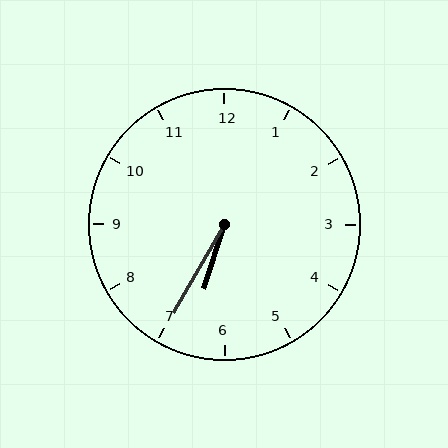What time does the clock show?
6:35.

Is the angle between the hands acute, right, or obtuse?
It is acute.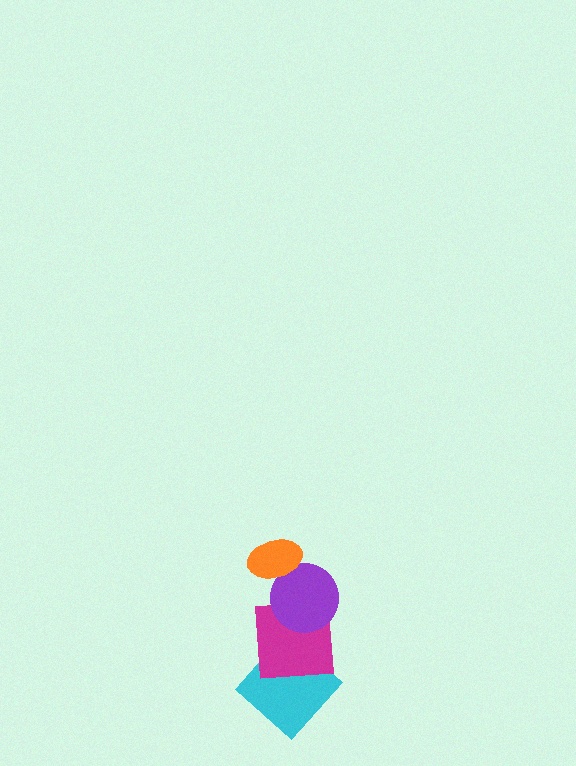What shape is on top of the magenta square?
The purple circle is on top of the magenta square.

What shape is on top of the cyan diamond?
The magenta square is on top of the cyan diamond.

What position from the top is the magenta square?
The magenta square is 3rd from the top.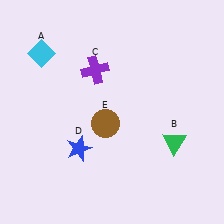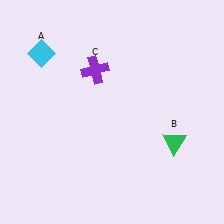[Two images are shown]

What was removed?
The brown circle (E), the blue star (D) were removed in Image 2.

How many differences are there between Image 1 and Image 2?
There are 2 differences between the two images.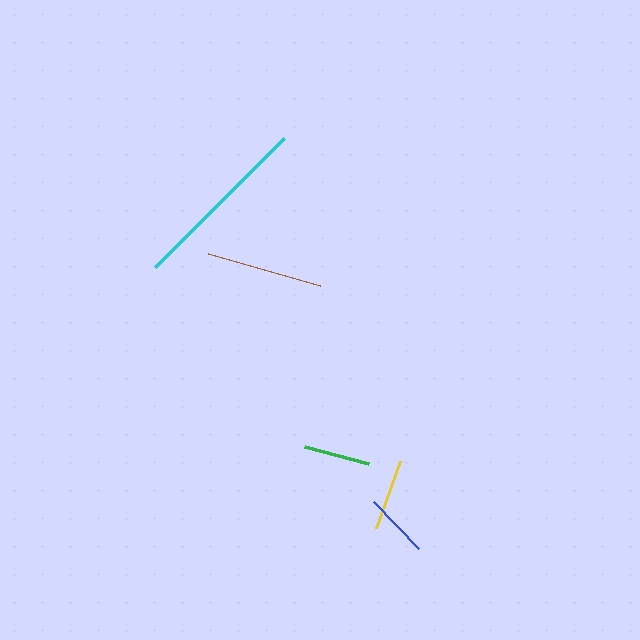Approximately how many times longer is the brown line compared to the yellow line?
The brown line is approximately 1.6 times the length of the yellow line.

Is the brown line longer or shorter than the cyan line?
The cyan line is longer than the brown line.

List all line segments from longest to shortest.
From longest to shortest: cyan, brown, yellow, green, blue.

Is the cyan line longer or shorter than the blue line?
The cyan line is longer than the blue line.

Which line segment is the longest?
The cyan line is the longest at approximately 182 pixels.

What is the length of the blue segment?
The blue segment is approximately 65 pixels long.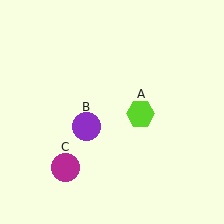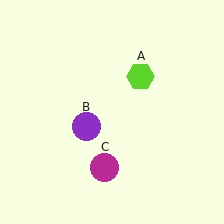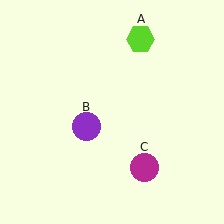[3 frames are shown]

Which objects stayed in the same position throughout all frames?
Purple circle (object B) remained stationary.